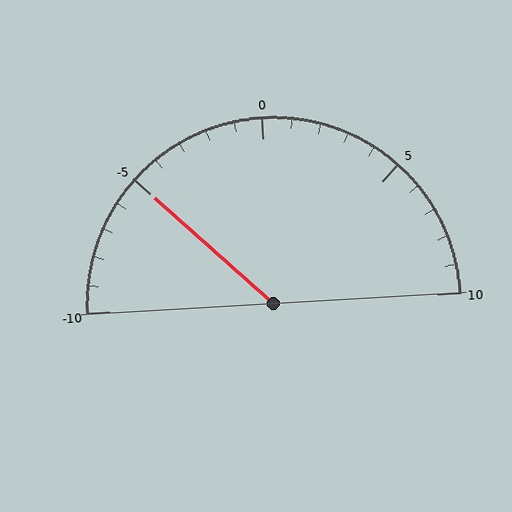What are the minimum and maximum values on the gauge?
The gauge ranges from -10 to 10.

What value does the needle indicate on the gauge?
The needle indicates approximately -5.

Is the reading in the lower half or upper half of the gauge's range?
The reading is in the lower half of the range (-10 to 10).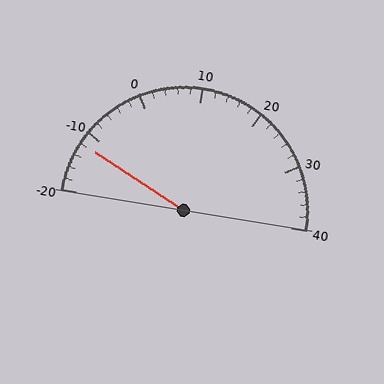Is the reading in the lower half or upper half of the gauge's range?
The reading is in the lower half of the range (-20 to 40).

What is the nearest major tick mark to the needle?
The nearest major tick mark is -10.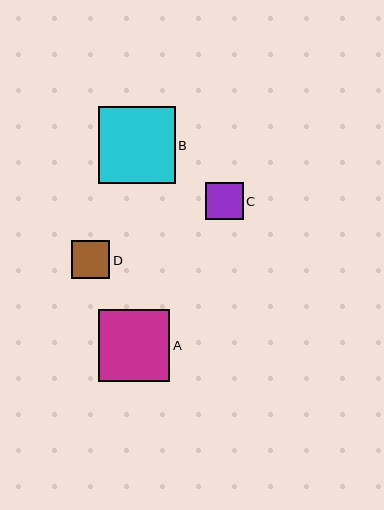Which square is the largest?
Square B is the largest with a size of approximately 77 pixels.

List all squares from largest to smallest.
From largest to smallest: B, A, D, C.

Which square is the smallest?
Square C is the smallest with a size of approximately 37 pixels.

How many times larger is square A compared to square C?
Square A is approximately 1.9 times the size of square C.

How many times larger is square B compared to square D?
Square B is approximately 2.0 times the size of square D.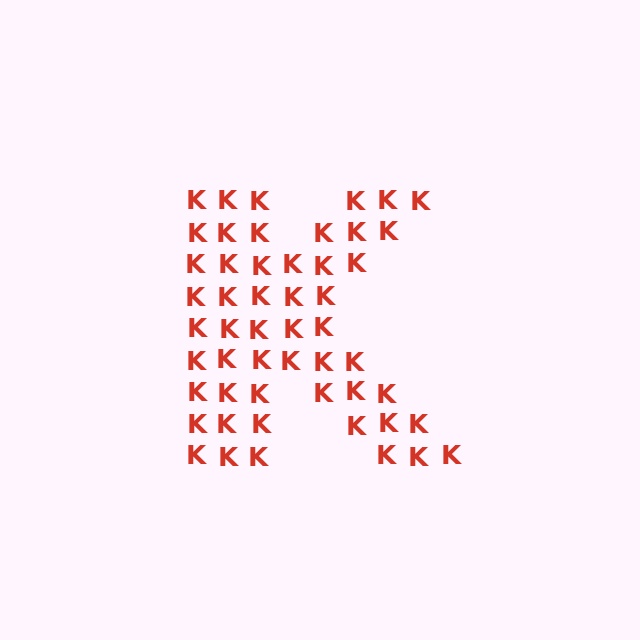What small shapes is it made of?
It is made of small letter K's.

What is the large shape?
The large shape is the letter K.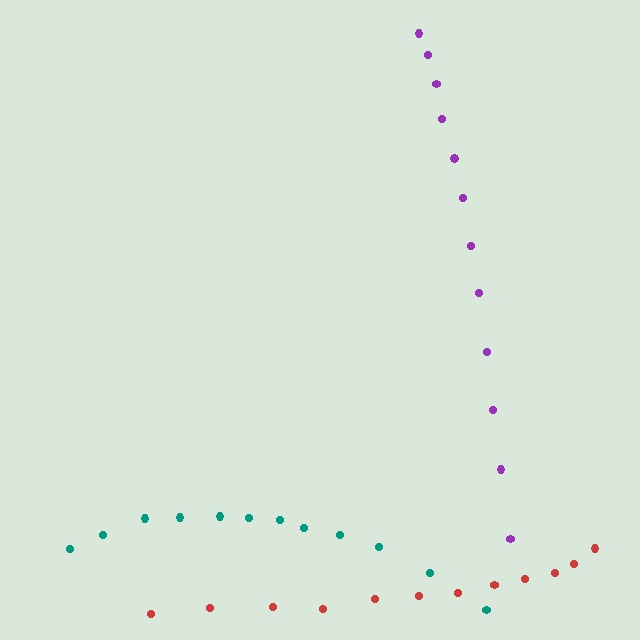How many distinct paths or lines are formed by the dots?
There are 3 distinct paths.